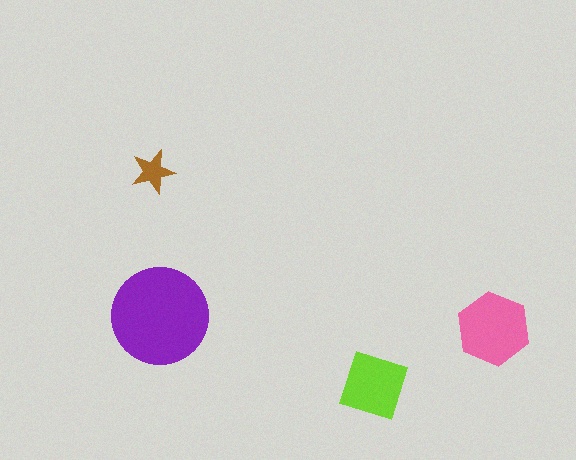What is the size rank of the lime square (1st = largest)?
3rd.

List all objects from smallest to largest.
The brown star, the lime square, the pink hexagon, the purple circle.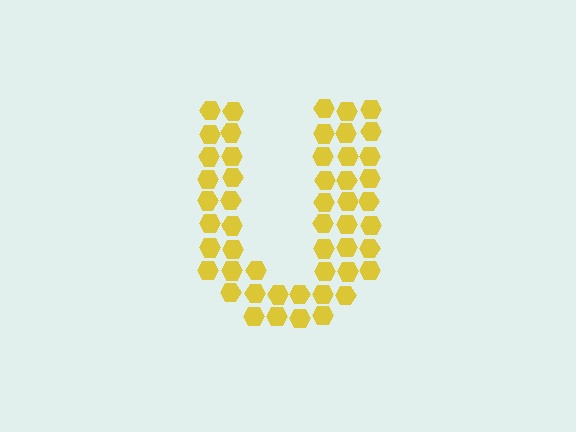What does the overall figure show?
The overall figure shows the letter U.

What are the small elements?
The small elements are hexagons.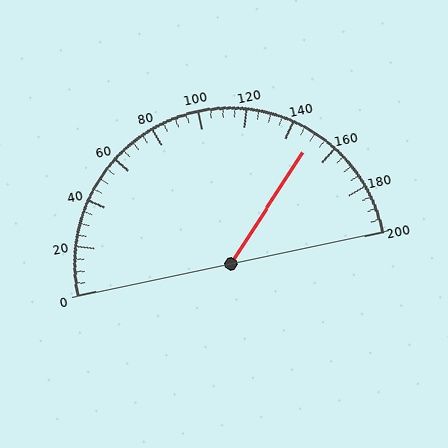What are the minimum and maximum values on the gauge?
The gauge ranges from 0 to 200.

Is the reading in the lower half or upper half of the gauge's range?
The reading is in the upper half of the range (0 to 200).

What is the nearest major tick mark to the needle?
The nearest major tick mark is 160.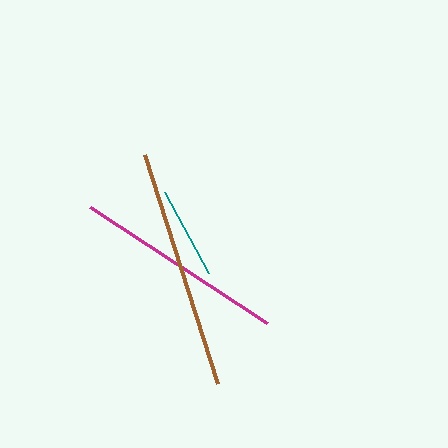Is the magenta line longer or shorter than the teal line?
The magenta line is longer than the teal line.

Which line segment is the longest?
The brown line is the longest at approximately 241 pixels.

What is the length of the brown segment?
The brown segment is approximately 241 pixels long.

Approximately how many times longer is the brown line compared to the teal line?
The brown line is approximately 2.6 times the length of the teal line.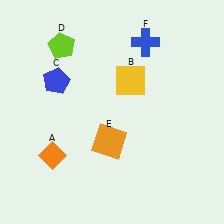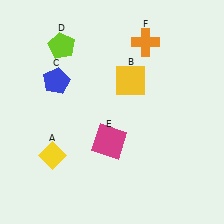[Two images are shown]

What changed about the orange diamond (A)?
In Image 1, A is orange. In Image 2, it changed to yellow.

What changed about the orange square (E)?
In Image 1, E is orange. In Image 2, it changed to magenta.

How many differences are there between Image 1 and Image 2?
There are 3 differences between the two images.